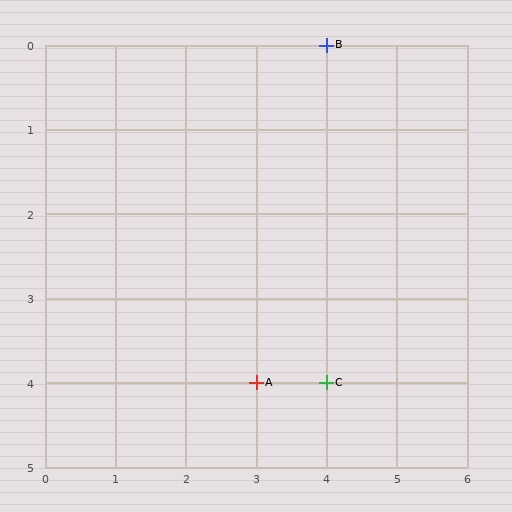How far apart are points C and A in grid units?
Points C and A are 1 column apart.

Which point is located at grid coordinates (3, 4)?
Point A is at (3, 4).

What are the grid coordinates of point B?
Point B is at grid coordinates (4, 0).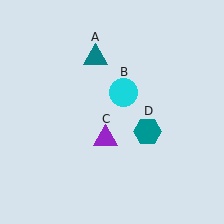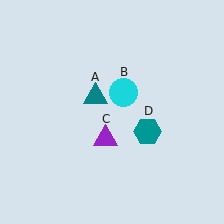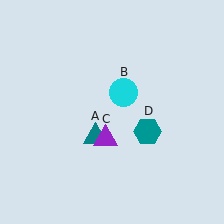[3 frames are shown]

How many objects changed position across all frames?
1 object changed position: teal triangle (object A).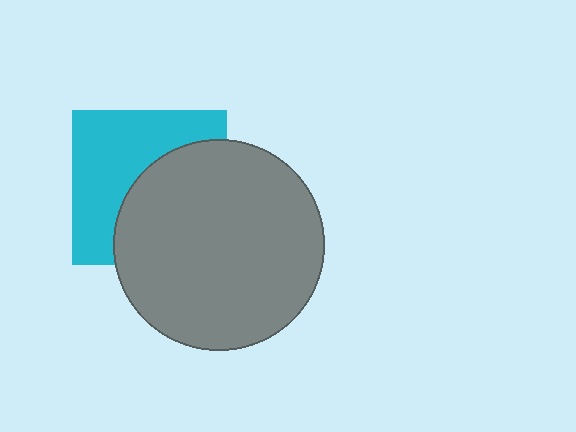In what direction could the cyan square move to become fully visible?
The cyan square could move toward the upper-left. That would shift it out from behind the gray circle entirely.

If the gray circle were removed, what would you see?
You would see the complete cyan square.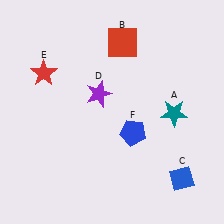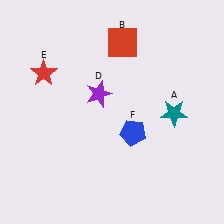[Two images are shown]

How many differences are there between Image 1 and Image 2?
There is 1 difference between the two images.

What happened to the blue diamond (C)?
The blue diamond (C) was removed in Image 2. It was in the bottom-right area of Image 1.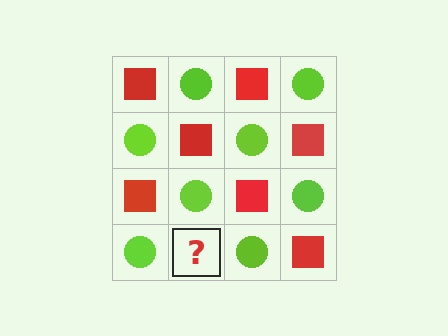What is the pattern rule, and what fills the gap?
The rule is that it alternates red square and lime circle in a checkerboard pattern. The gap should be filled with a red square.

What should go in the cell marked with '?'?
The missing cell should contain a red square.